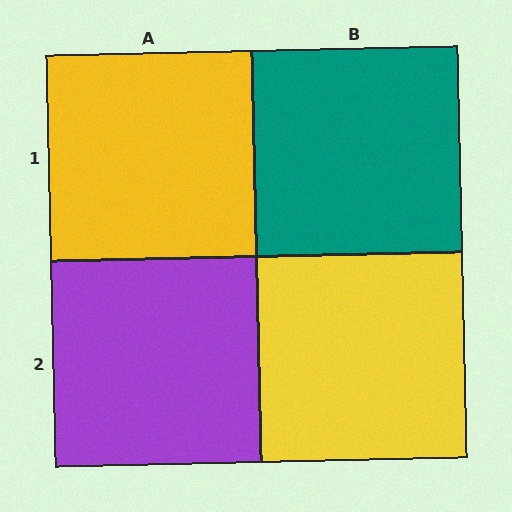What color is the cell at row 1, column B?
Teal.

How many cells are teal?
1 cell is teal.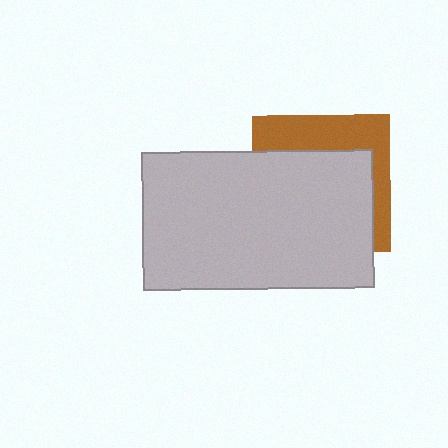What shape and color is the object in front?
The object in front is a light gray rectangle.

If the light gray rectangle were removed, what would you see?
You would see the complete brown square.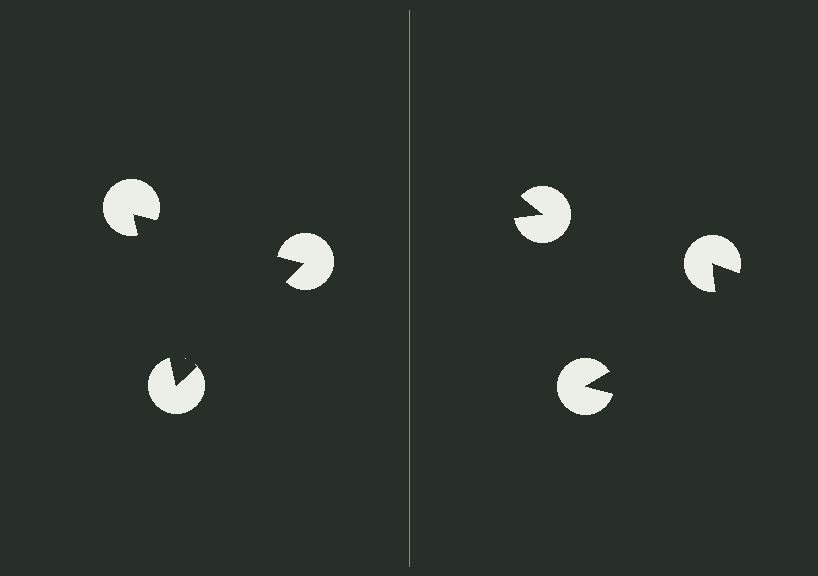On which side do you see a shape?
An illusory triangle appears on the left side. On the right side the wedge cuts are rotated, so no coherent shape forms.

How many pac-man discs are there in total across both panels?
6 — 3 on each side.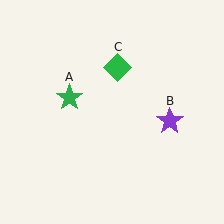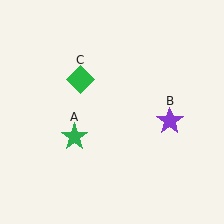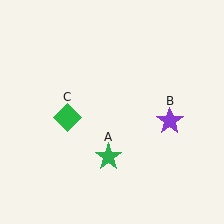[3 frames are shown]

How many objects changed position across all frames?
2 objects changed position: green star (object A), green diamond (object C).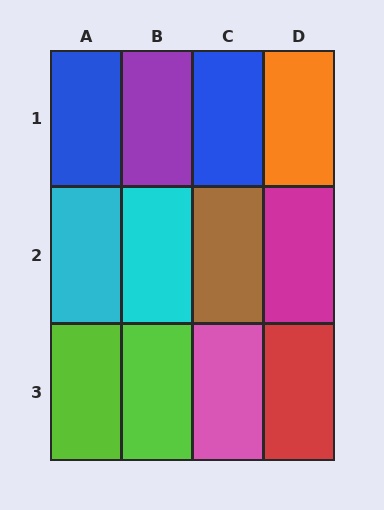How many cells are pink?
1 cell is pink.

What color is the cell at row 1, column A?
Blue.